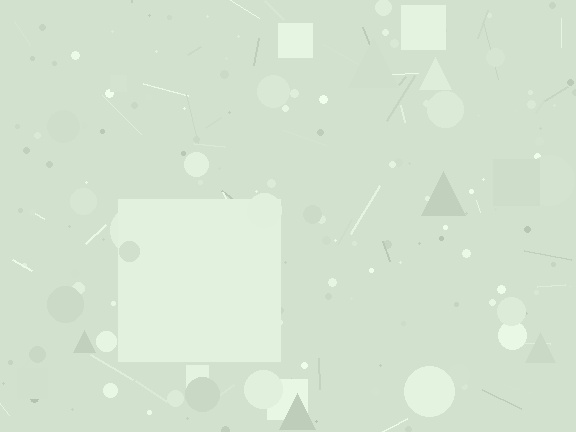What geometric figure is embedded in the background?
A square is embedded in the background.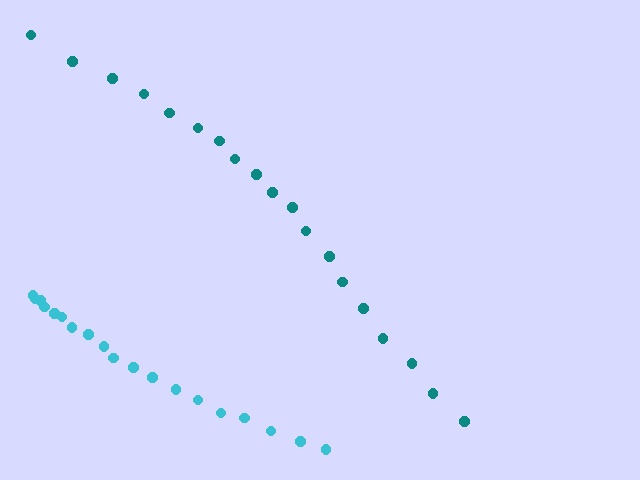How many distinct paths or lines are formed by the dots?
There are 2 distinct paths.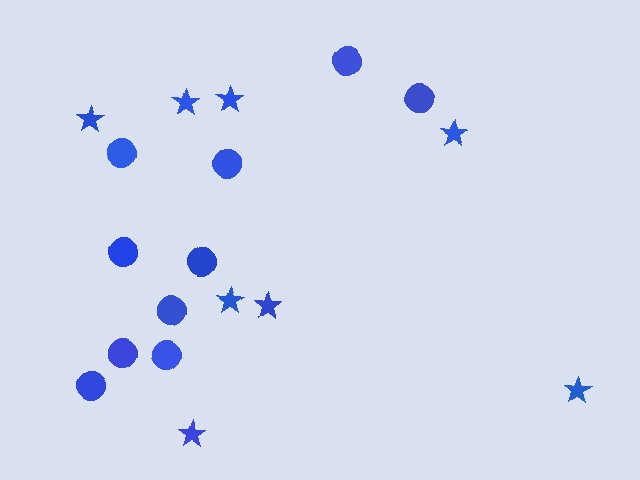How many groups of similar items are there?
There are 2 groups: one group of stars (8) and one group of circles (10).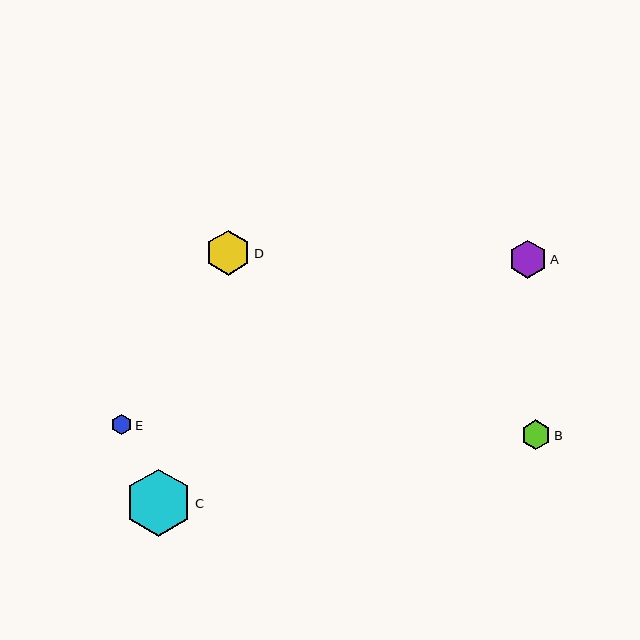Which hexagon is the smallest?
Hexagon E is the smallest with a size of approximately 20 pixels.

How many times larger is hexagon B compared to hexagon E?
Hexagon B is approximately 1.5 times the size of hexagon E.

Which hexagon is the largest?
Hexagon C is the largest with a size of approximately 67 pixels.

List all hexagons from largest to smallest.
From largest to smallest: C, D, A, B, E.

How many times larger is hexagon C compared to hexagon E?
Hexagon C is approximately 3.3 times the size of hexagon E.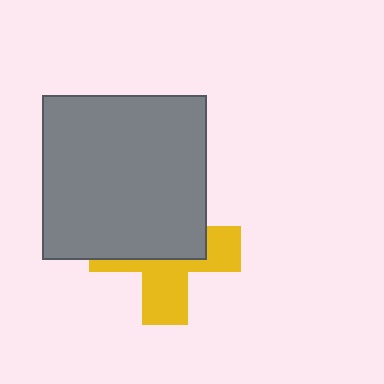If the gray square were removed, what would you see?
You would see the complete yellow cross.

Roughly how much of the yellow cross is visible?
About half of it is visible (roughly 46%).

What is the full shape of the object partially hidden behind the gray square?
The partially hidden object is a yellow cross.